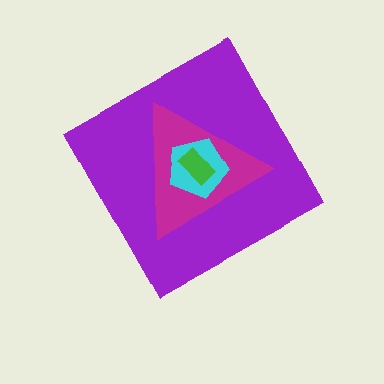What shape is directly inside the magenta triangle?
The cyan pentagon.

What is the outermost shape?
The purple diamond.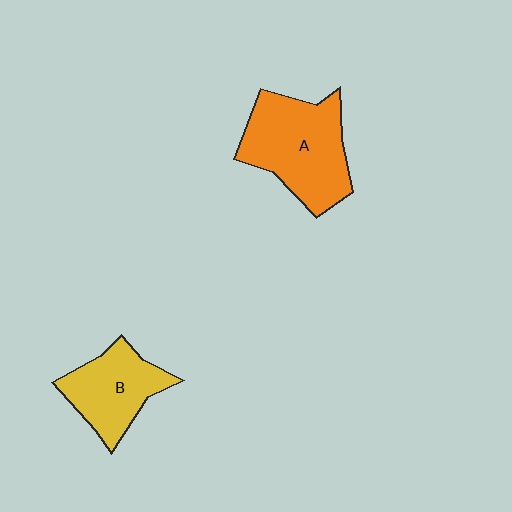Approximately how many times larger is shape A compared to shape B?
Approximately 1.4 times.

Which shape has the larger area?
Shape A (orange).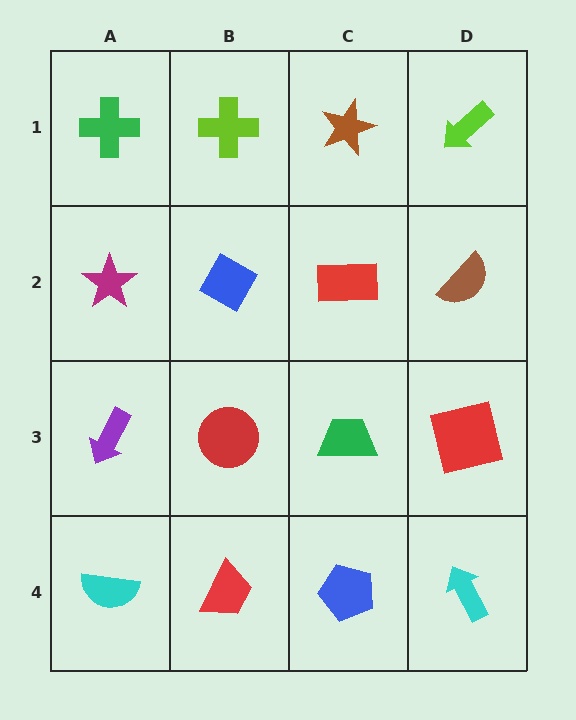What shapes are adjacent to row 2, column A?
A green cross (row 1, column A), a purple arrow (row 3, column A), a blue diamond (row 2, column B).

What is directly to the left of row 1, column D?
A brown star.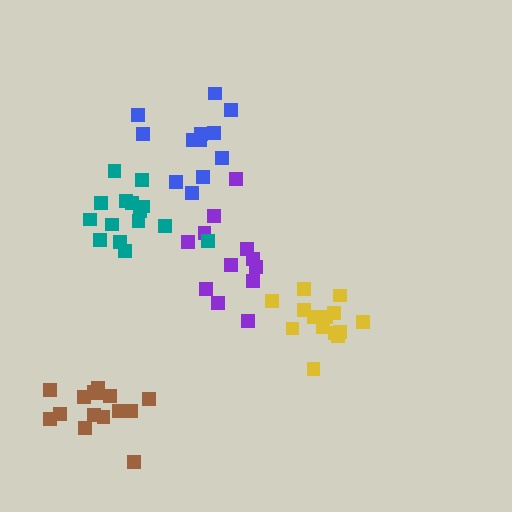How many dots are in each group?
Group 1: 14 dots, Group 2: 12 dots, Group 3: 15 dots, Group 4: 12 dots, Group 5: 15 dots (68 total).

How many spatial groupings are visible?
There are 5 spatial groupings.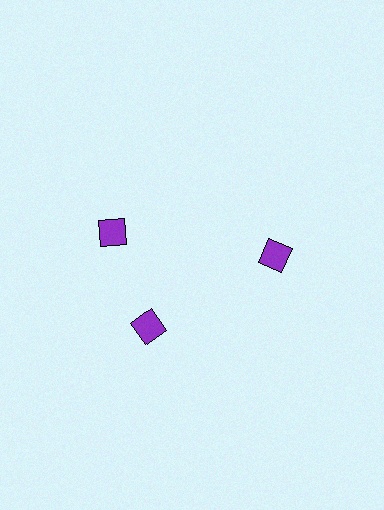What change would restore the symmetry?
The symmetry would be restored by rotating it back into even spacing with its neighbors so that all 3 diamonds sit at equal angles and equal distance from the center.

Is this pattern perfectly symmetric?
No. The 3 purple diamonds are arranged in a ring, but one element near the 11 o'clock position is rotated out of alignment along the ring, breaking the 3-fold rotational symmetry.